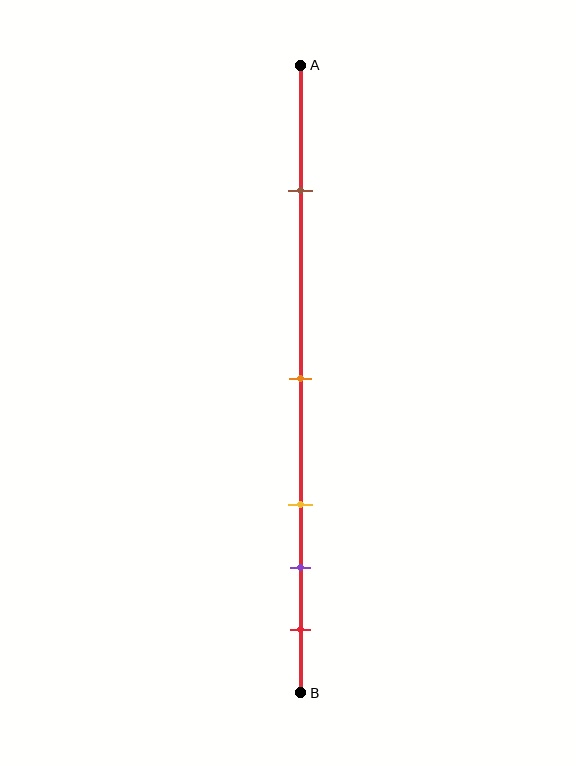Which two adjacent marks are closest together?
The purple and red marks are the closest adjacent pair.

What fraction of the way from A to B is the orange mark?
The orange mark is approximately 50% (0.5) of the way from A to B.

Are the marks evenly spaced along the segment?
No, the marks are not evenly spaced.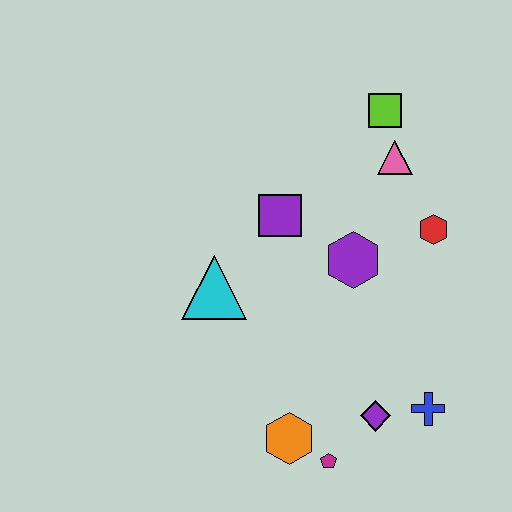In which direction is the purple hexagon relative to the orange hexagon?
The purple hexagon is above the orange hexagon.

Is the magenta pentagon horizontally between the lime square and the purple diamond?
No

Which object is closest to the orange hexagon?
The magenta pentagon is closest to the orange hexagon.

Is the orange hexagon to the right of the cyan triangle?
Yes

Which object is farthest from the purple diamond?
The lime square is farthest from the purple diamond.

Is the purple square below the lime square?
Yes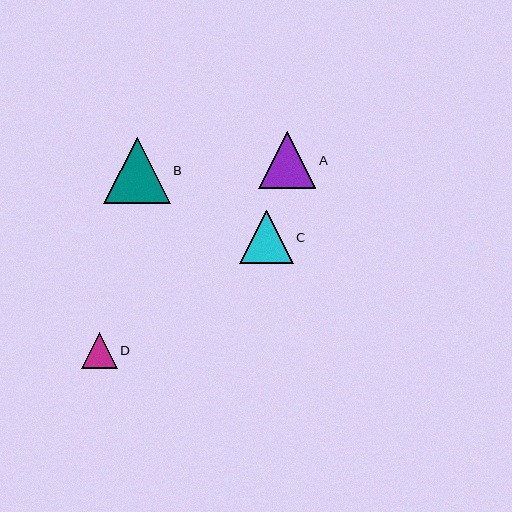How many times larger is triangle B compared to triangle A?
Triangle B is approximately 1.2 times the size of triangle A.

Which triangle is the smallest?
Triangle D is the smallest with a size of approximately 36 pixels.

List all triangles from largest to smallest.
From largest to smallest: B, A, C, D.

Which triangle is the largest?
Triangle B is the largest with a size of approximately 67 pixels.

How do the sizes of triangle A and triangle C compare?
Triangle A and triangle C are approximately the same size.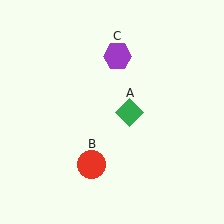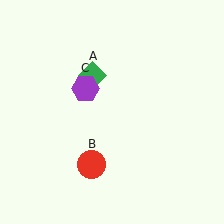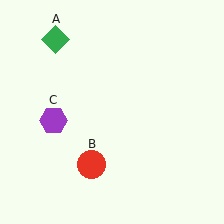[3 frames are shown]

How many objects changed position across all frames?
2 objects changed position: green diamond (object A), purple hexagon (object C).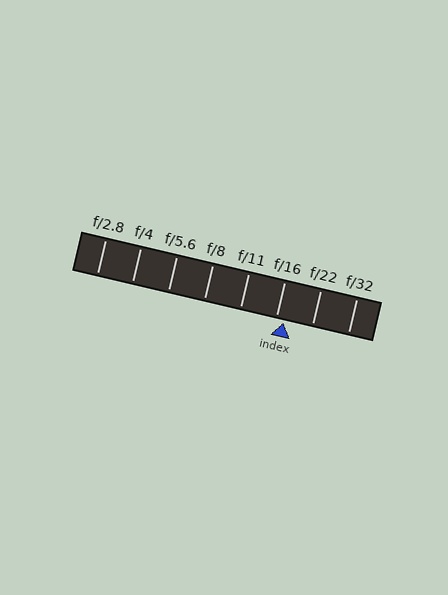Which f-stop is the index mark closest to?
The index mark is closest to f/16.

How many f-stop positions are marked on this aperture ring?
There are 8 f-stop positions marked.